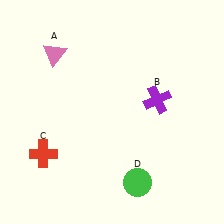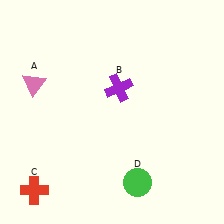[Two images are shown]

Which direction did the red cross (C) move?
The red cross (C) moved down.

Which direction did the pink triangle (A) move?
The pink triangle (A) moved down.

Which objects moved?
The objects that moved are: the pink triangle (A), the purple cross (B), the red cross (C).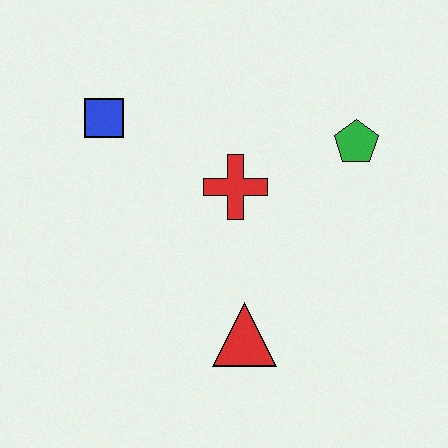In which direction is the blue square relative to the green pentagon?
The blue square is to the left of the green pentagon.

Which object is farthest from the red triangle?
The blue square is farthest from the red triangle.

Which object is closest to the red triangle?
The red cross is closest to the red triangle.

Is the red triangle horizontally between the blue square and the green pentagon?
Yes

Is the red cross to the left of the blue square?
No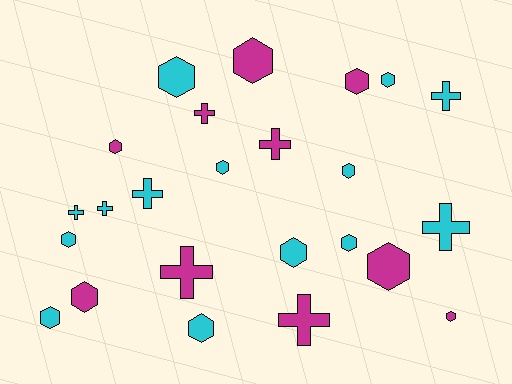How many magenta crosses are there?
There are 4 magenta crosses.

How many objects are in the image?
There are 24 objects.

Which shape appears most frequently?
Hexagon, with 15 objects.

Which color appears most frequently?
Cyan, with 14 objects.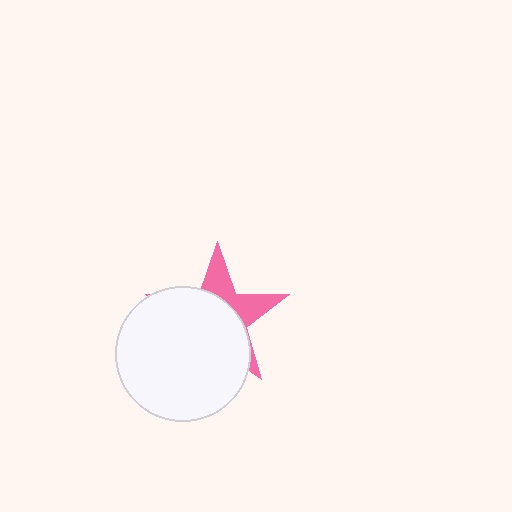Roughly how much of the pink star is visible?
A small part of it is visible (roughly 34%).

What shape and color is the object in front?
The object in front is a white circle.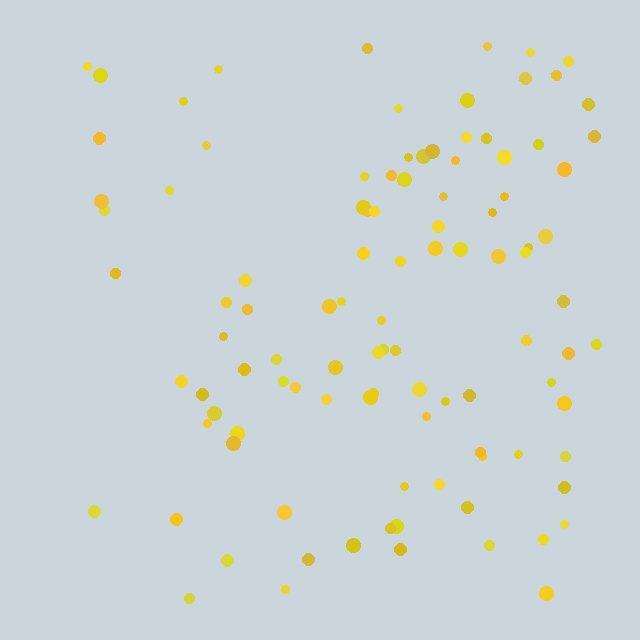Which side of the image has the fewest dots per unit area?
The left.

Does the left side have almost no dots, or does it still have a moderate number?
Still a moderate number, just noticeably fewer than the right.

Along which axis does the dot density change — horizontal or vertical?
Horizontal.